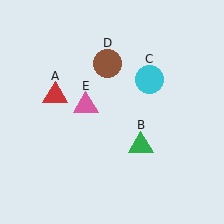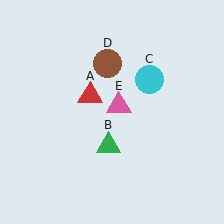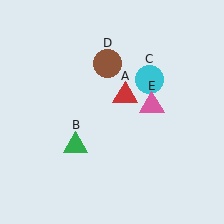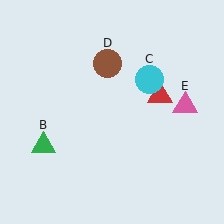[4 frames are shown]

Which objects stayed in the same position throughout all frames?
Cyan circle (object C) and brown circle (object D) remained stationary.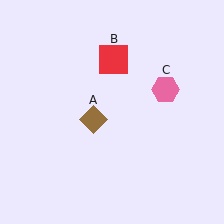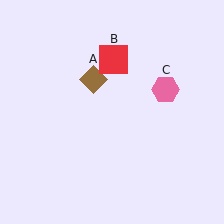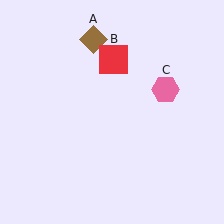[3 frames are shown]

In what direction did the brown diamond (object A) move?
The brown diamond (object A) moved up.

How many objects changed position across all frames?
1 object changed position: brown diamond (object A).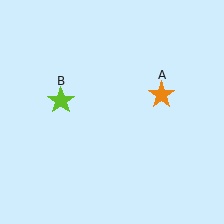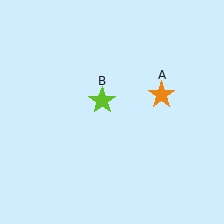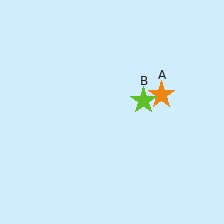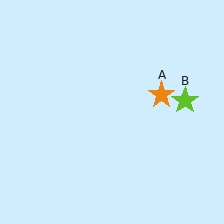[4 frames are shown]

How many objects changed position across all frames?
1 object changed position: lime star (object B).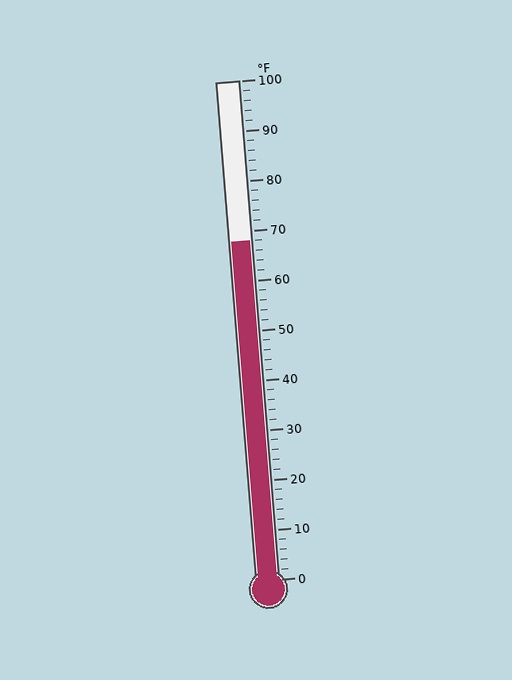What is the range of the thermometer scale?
The thermometer scale ranges from 0°F to 100°F.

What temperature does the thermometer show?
The thermometer shows approximately 68°F.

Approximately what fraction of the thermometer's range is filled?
The thermometer is filled to approximately 70% of its range.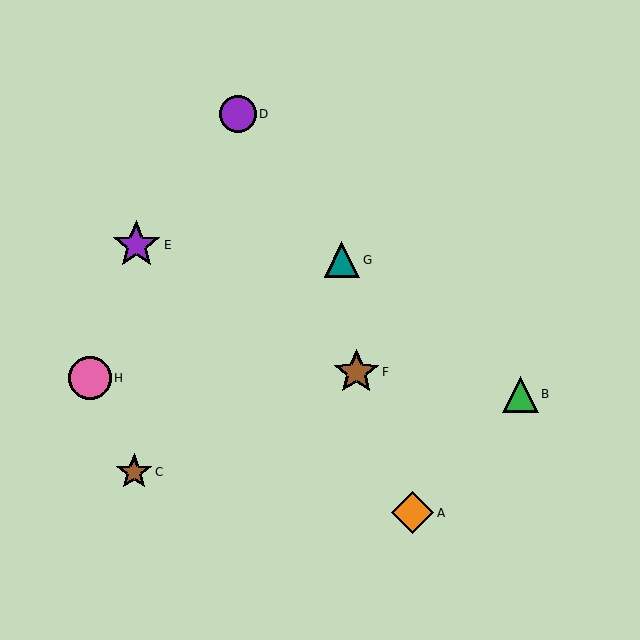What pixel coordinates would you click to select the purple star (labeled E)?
Click at (136, 245) to select the purple star E.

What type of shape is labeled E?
Shape E is a purple star.